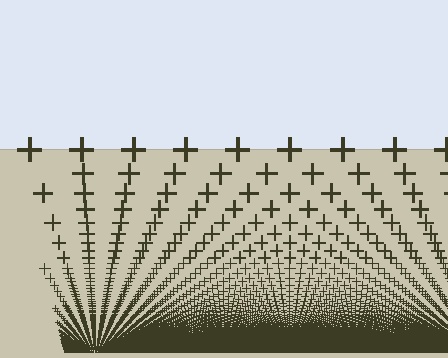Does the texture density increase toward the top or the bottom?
Density increases toward the bottom.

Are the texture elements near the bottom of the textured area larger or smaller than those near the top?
Smaller. The gradient is inverted — elements near the bottom are smaller and denser.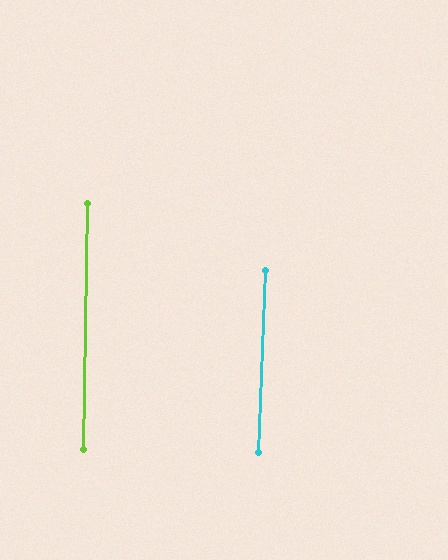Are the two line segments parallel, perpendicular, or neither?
Parallel — their directions differ by only 1.2°.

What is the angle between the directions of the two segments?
Approximately 1 degree.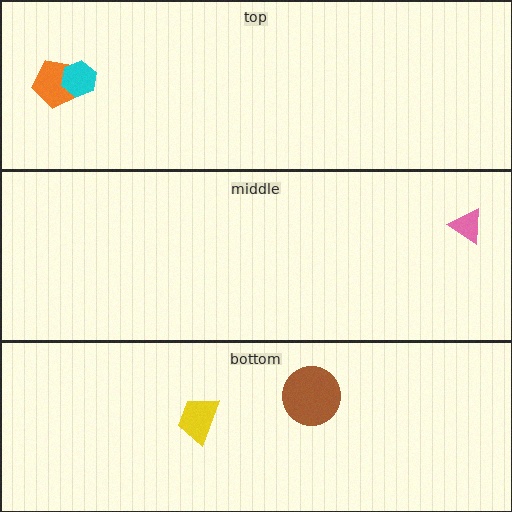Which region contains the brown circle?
The bottom region.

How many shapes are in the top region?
2.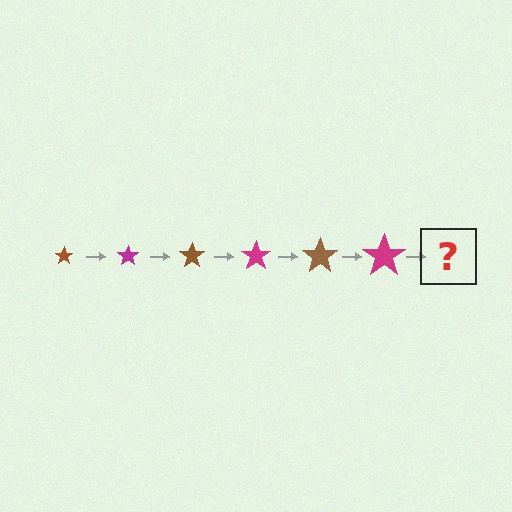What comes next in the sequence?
The next element should be a brown star, larger than the previous one.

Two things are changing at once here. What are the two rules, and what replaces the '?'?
The two rules are that the star grows larger each step and the color cycles through brown and magenta. The '?' should be a brown star, larger than the previous one.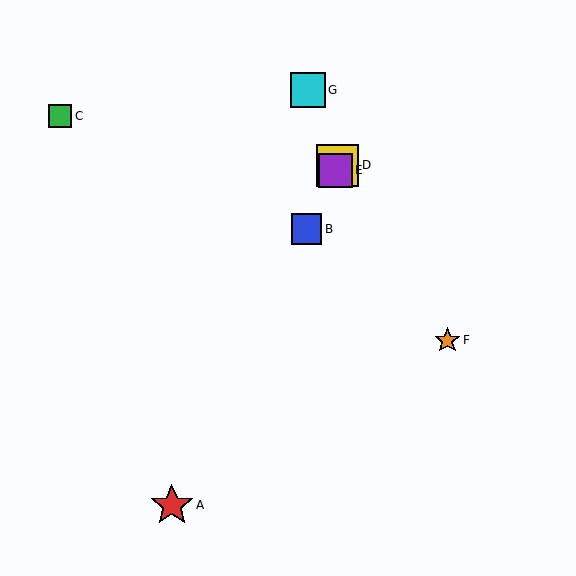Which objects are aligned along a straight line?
Objects A, B, D, E are aligned along a straight line.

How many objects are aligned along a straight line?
4 objects (A, B, D, E) are aligned along a straight line.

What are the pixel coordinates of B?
Object B is at (307, 229).